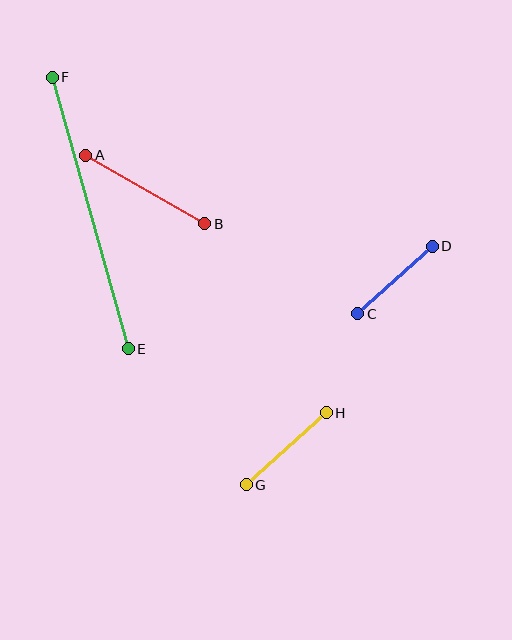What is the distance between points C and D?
The distance is approximately 101 pixels.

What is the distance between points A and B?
The distance is approximately 137 pixels.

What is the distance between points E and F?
The distance is approximately 282 pixels.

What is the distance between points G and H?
The distance is approximately 108 pixels.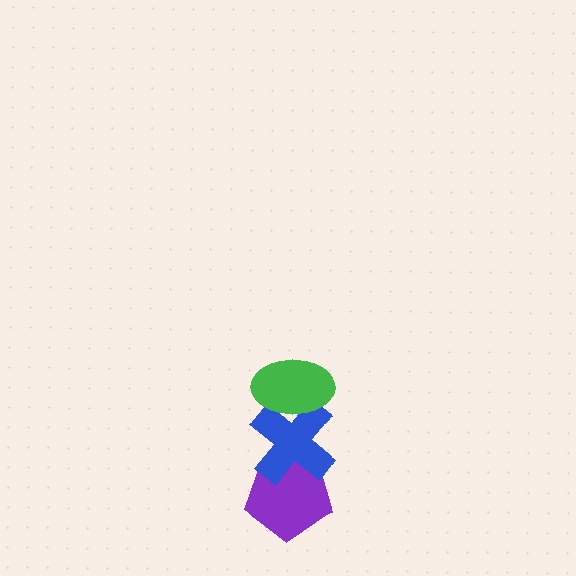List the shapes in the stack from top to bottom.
From top to bottom: the green ellipse, the blue cross, the purple pentagon.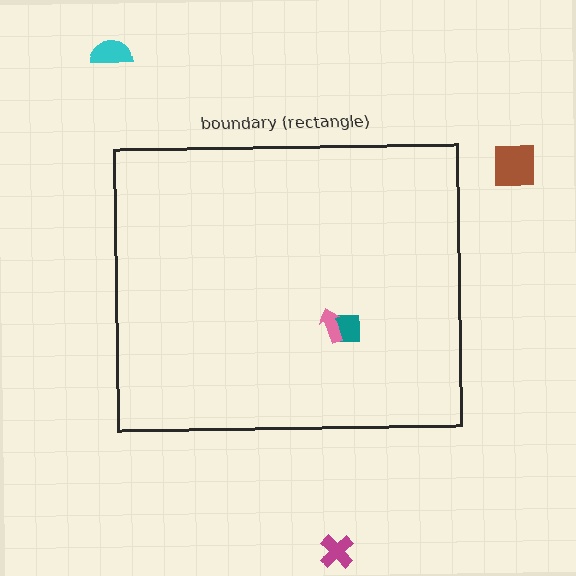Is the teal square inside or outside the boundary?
Inside.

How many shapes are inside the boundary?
2 inside, 3 outside.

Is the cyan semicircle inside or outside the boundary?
Outside.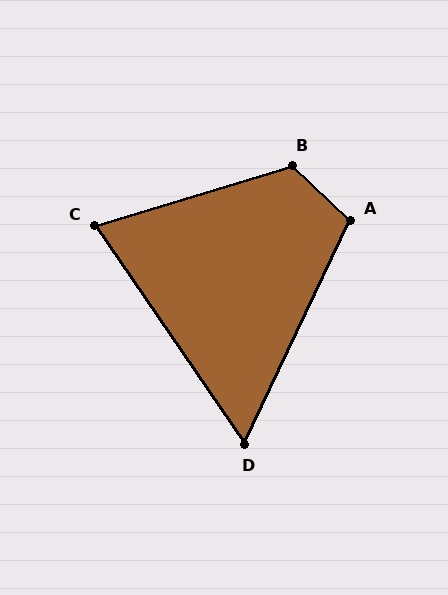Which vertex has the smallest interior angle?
D, at approximately 60 degrees.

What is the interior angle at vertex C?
Approximately 72 degrees (acute).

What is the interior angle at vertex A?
Approximately 108 degrees (obtuse).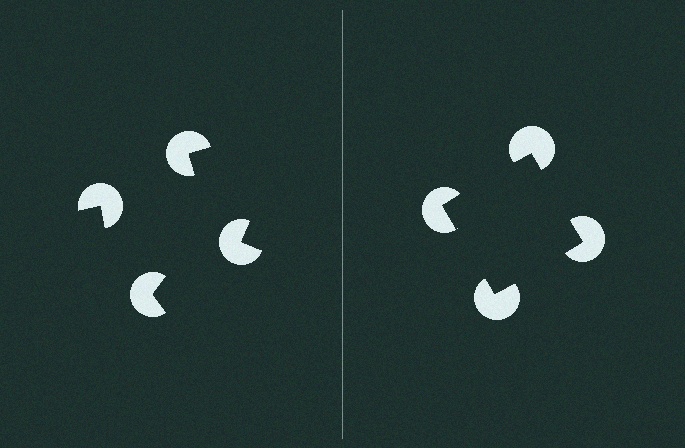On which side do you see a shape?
An illusory square appears on the right side. On the left side the wedge cuts are rotated, so no coherent shape forms.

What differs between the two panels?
The pac-man discs are positioned identically on both sides; only the wedge orientations differ. On the right they align to a square; on the left they are misaligned.